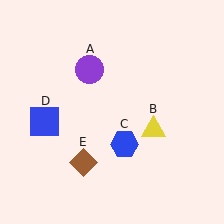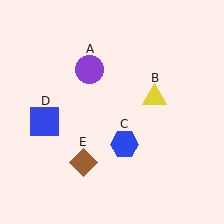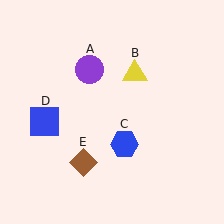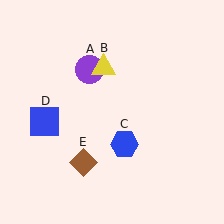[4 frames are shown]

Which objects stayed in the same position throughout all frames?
Purple circle (object A) and blue hexagon (object C) and blue square (object D) and brown diamond (object E) remained stationary.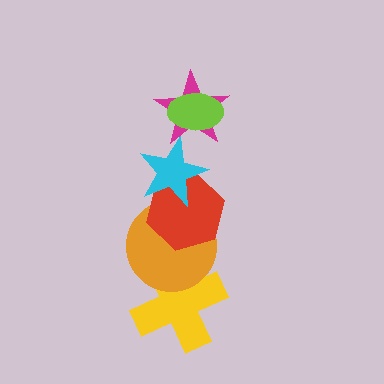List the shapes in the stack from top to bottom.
From top to bottom: the lime ellipse, the magenta star, the cyan star, the red hexagon, the orange circle, the yellow cross.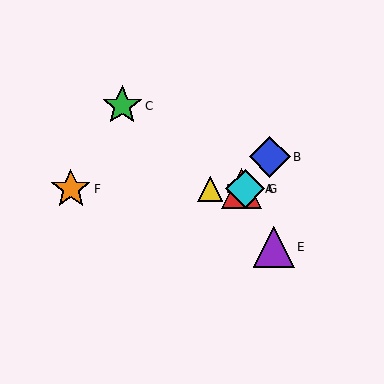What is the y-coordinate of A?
Object A is at y≈189.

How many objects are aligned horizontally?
4 objects (A, D, F, G) are aligned horizontally.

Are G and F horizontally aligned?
Yes, both are at y≈189.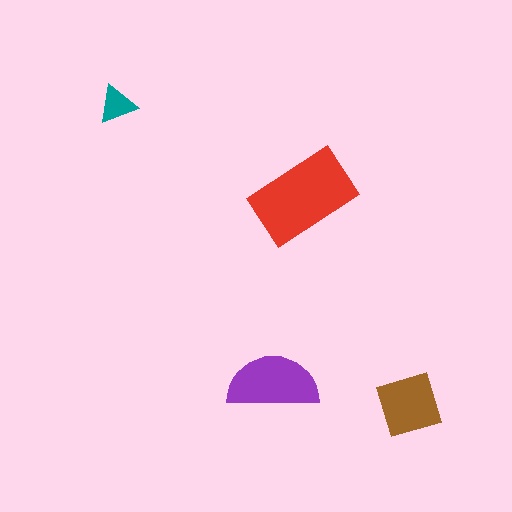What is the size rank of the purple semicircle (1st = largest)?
2nd.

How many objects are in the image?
There are 4 objects in the image.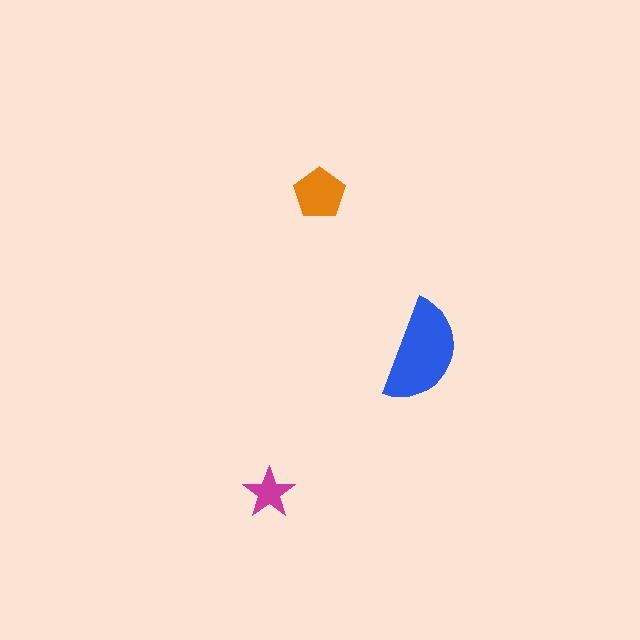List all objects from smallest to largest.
The magenta star, the orange pentagon, the blue semicircle.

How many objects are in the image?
There are 3 objects in the image.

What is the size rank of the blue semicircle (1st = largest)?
1st.